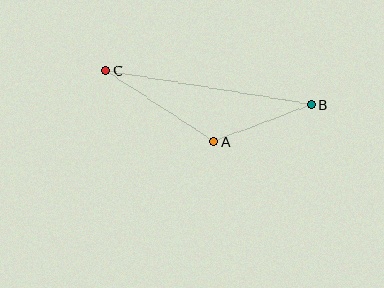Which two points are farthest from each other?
Points B and C are farthest from each other.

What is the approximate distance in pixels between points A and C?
The distance between A and C is approximately 129 pixels.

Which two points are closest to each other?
Points A and B are closest to each other.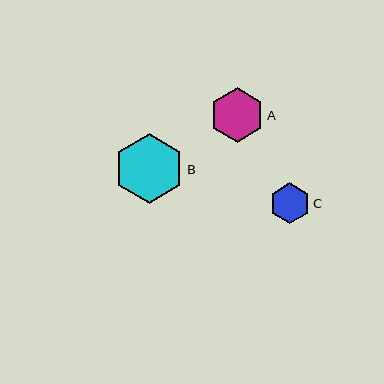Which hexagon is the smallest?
Hexagon C is the smallest with a size of approximately 41 pixels.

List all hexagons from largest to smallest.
From largest to smallest: B, A, C.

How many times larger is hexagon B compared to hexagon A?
Hexagon B is approximately 1.3 times the size of hexagon A.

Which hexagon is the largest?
Hexagon B is the largest with a size of approximately 70 pixels.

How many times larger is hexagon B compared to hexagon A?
Hexagon B is approximately 1.3 times the size of hexagon A.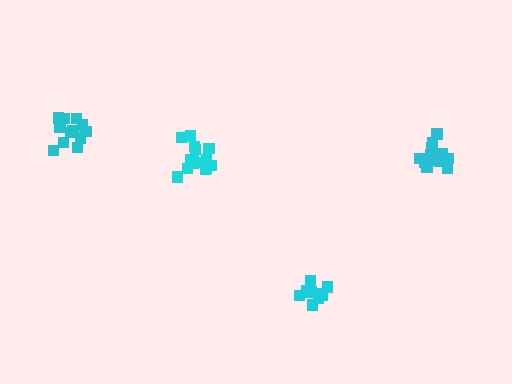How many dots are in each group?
Group 1: 12 dots, Group 2: 9 dots, Group 3: 15 dots, Group 4: 13 dots (49 total).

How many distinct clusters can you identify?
There are 4 distinct clusters.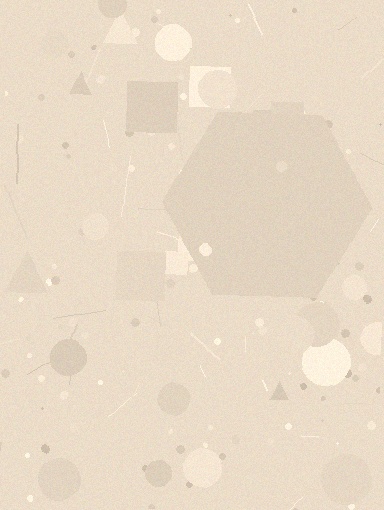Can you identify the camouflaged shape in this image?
The camouflaged shape is a hexagon.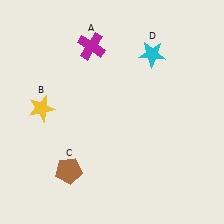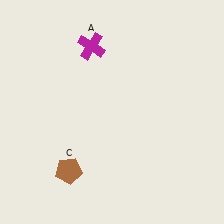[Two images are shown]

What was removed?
The yellow star (B), the cyan star (D) were removed in Image 2.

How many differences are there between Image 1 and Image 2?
There are 2 differences between the two images.